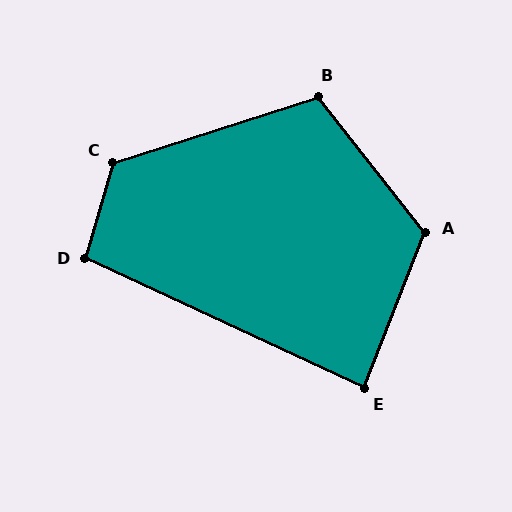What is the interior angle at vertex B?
Approximately 110 degrees (obtuse).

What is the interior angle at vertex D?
Approximately 99 degrees (obtuse).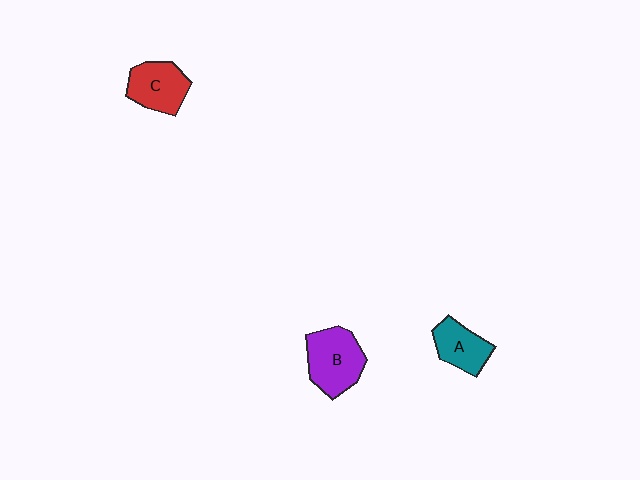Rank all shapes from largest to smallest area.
From largest to smallest: B (purple), C (red), A (teal).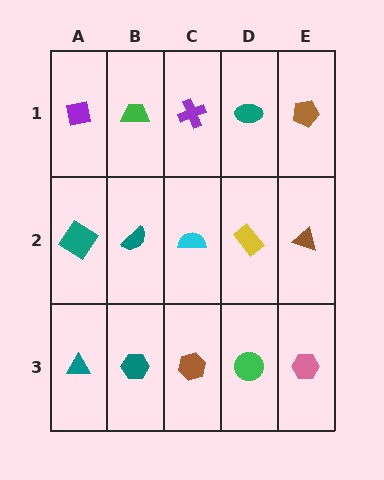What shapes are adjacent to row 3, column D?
A yellow rectangle (row 2, column D), a brown hexagon (row 3, column C), a pink hexagon (row 3, column E).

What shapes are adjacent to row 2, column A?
A purple square (row 1, column A), a teal triangle (row 3, column A), a teal semicircle (row 2, column B).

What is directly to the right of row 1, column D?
A brown pentagon.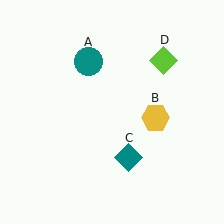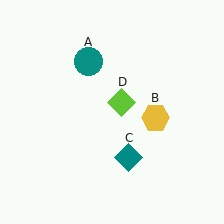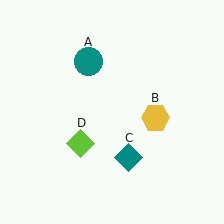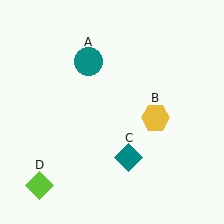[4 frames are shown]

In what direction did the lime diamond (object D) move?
The lime diamond (object D) moved down and to the left.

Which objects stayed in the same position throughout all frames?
Teal circle (object A) and yellow hexagon (object B) and teal diamond (object C) remained stationary.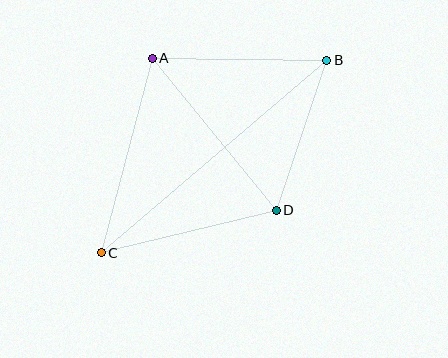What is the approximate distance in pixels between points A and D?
The distance between A and D is approximately 196 pixels.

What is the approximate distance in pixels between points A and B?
The distance between A and B is approximately 175 pixels.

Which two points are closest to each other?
Points B and D are closest to each other.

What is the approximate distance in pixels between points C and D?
The distance between C and D is approximately 180 pixels.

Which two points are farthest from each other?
Points B and C are farthest from each other.